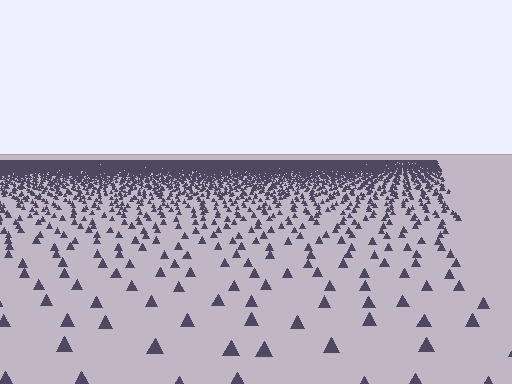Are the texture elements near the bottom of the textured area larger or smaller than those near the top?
Larger. Near the bottom, elements are closer to the viewer and appear at a bigger on-screen size.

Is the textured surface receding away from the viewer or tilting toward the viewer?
The surface is receding away from the viewer. Texture elements get smaller and denser toward the top.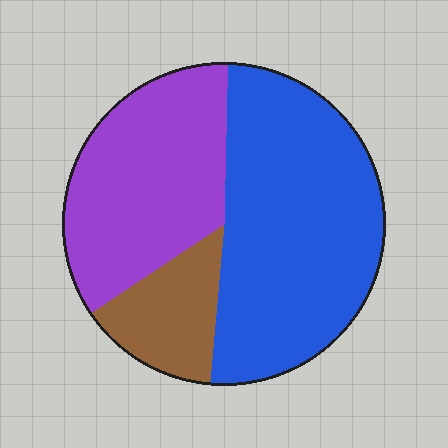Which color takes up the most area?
Blue, at roughly 50%.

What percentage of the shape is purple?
Purple takes up about one third (1/3) of the shape.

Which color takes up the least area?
Brown, at roughly 15%.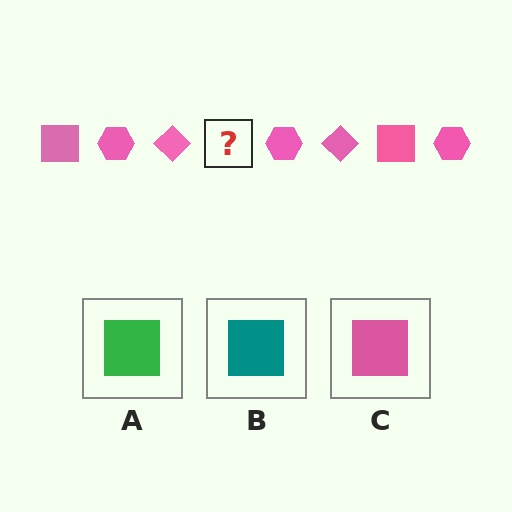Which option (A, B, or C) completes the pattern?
C.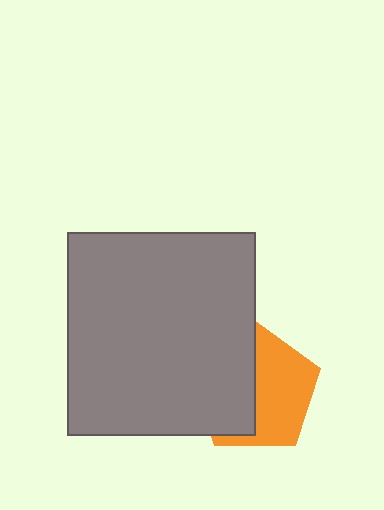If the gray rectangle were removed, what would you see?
You would see the complete orange pentagon.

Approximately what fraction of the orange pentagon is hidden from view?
Roughly 47% of the orange pentagon is hidden behind the gray rectangle.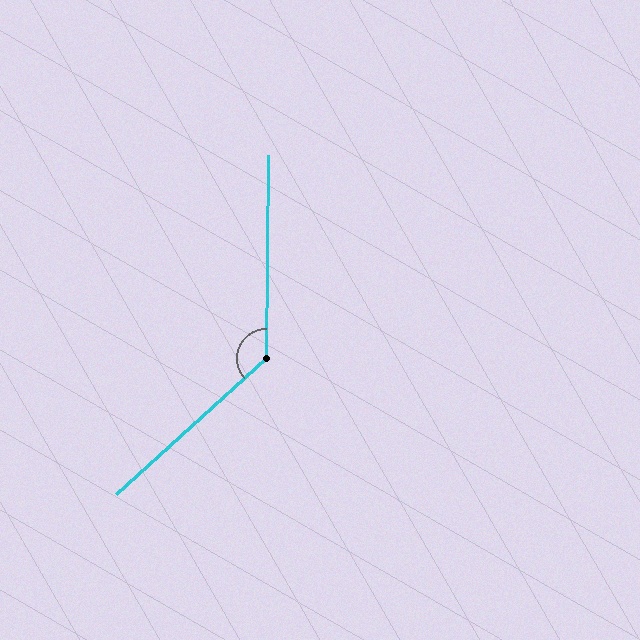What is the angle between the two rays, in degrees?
Approximately 133 degrees.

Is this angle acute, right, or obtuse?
It is obtuse.